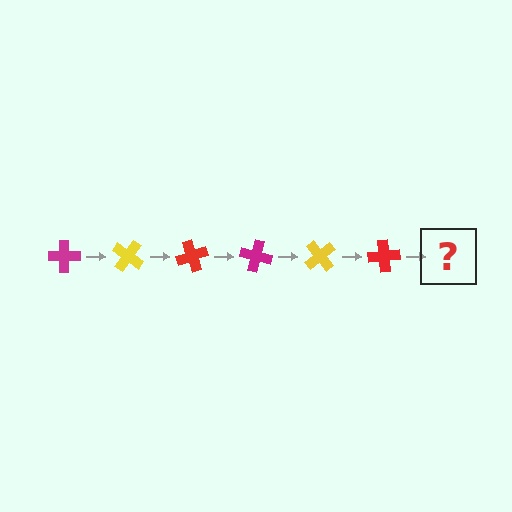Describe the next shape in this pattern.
It should be a magenta cross, rotated 210 degrees from the start.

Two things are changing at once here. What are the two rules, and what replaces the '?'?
The two rules are that it rotates 35 degrees each step and the color cycles through magenta, yellow, and red. The '?' should be a magenta cross, rotated 210 degrees from the start.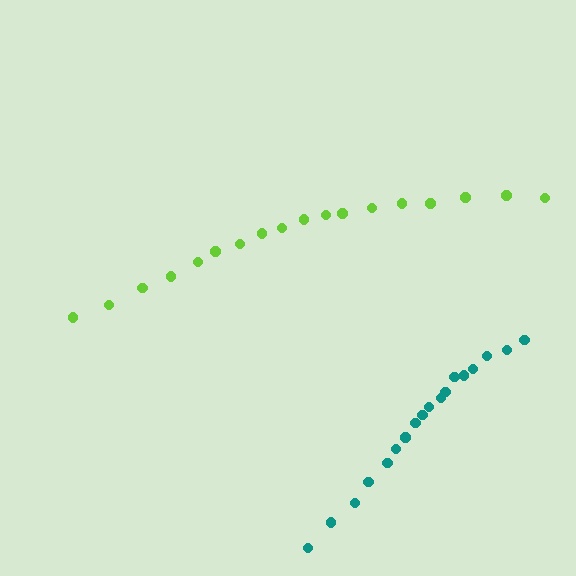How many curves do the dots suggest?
There are 2 distinct paths.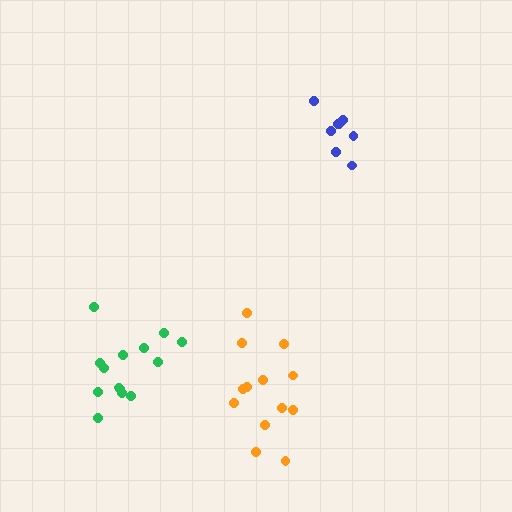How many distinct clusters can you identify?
There are 3 distinct clusters.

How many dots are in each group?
Group 1: 8 dots, Group 2: 13 dots, Group 3: 14 dots (35 total).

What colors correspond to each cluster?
The clusters are colored: blue, orange, green.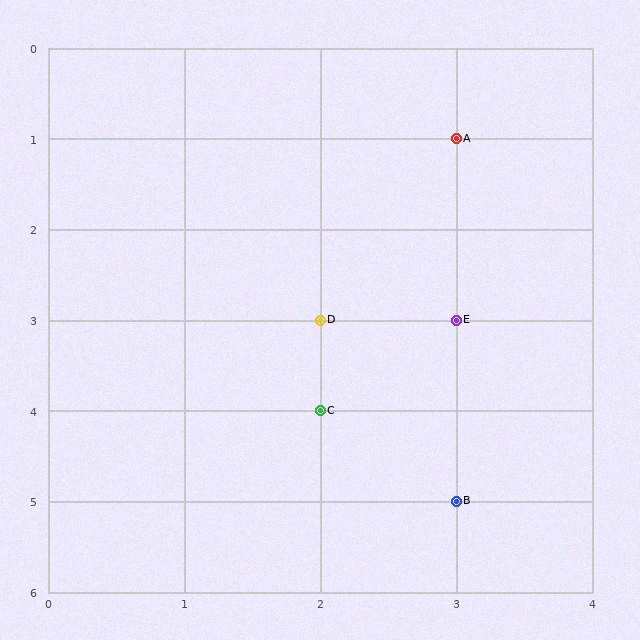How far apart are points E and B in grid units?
Points E and B are 2 rows apart.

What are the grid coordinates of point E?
Point E is at grid coordinates (3, 3).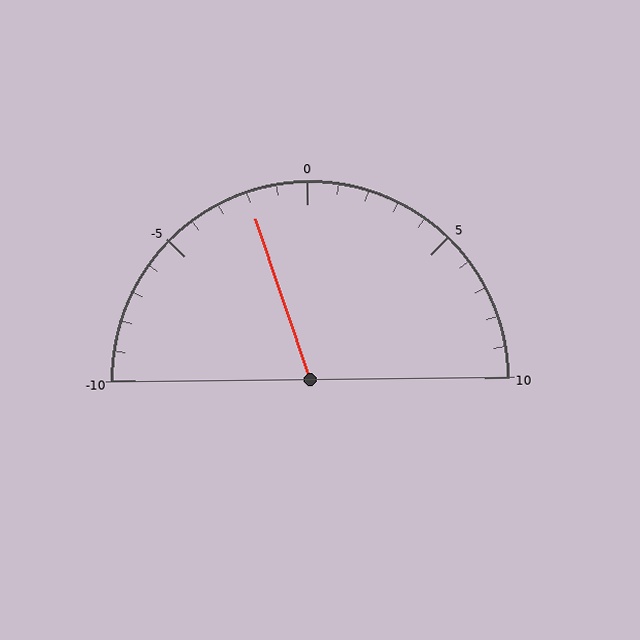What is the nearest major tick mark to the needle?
The nearest major tick mark is 0.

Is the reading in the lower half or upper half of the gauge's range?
The reading is in the lower half of the range (-10 to 10).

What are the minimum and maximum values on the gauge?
The gauge ranges from -10 to 10.